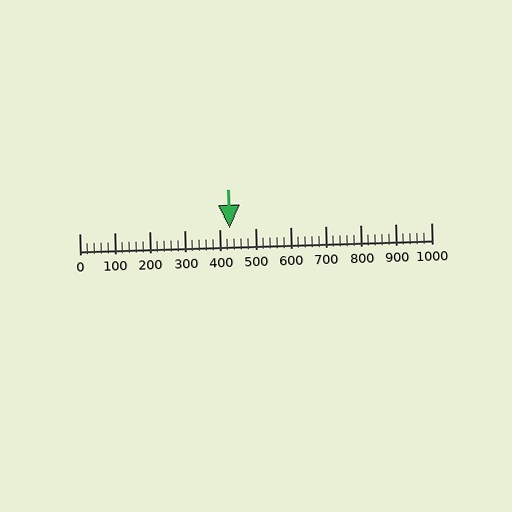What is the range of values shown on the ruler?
The ruler shows values from 0 to 1000.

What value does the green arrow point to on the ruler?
The green arrow points to approximately 427.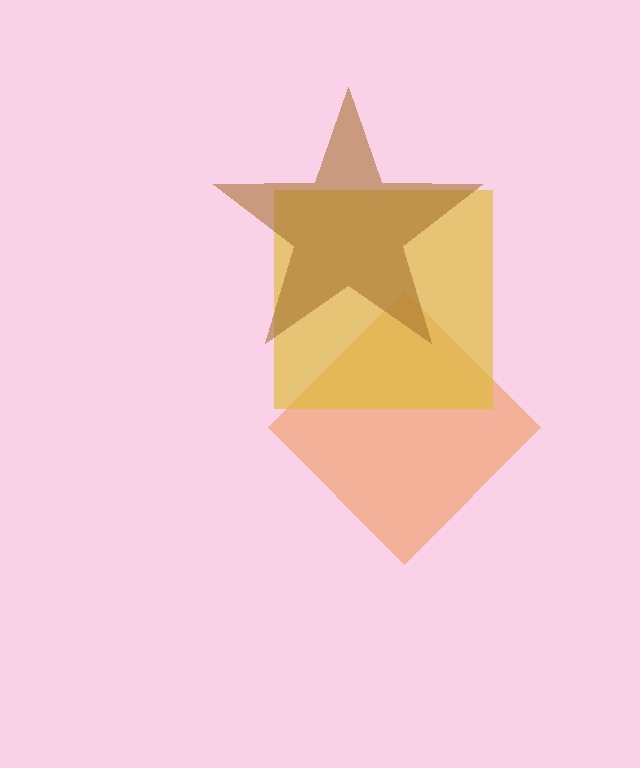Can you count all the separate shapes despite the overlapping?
Yes, there are 3 separate shapes.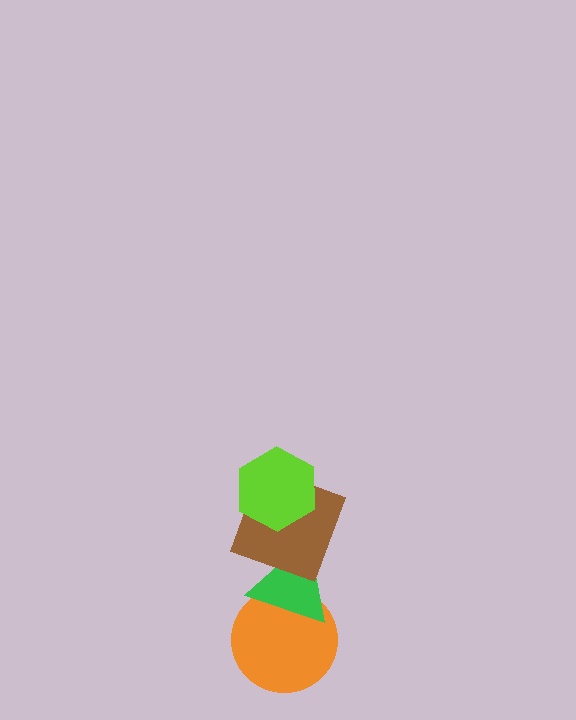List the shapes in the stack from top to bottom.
From top to bottom: the lime hexagon, the brown square, the green triangle, the orange circle.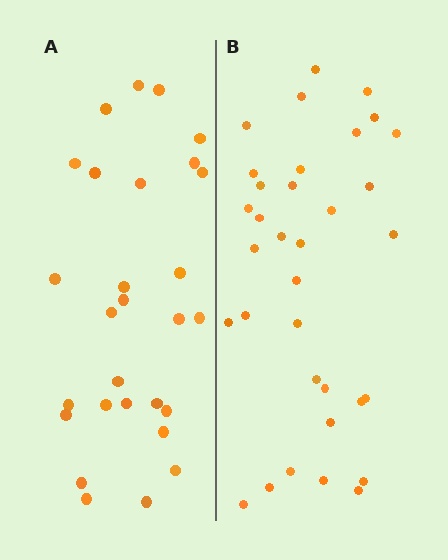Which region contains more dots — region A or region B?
Region B (the right region) has more dots.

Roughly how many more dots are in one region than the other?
Region B has about 6 more dots than region A.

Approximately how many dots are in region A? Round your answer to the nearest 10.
About 30 dots. (The exact count is 28, which rounds to 30.)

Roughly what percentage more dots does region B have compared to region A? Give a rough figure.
About 20% more.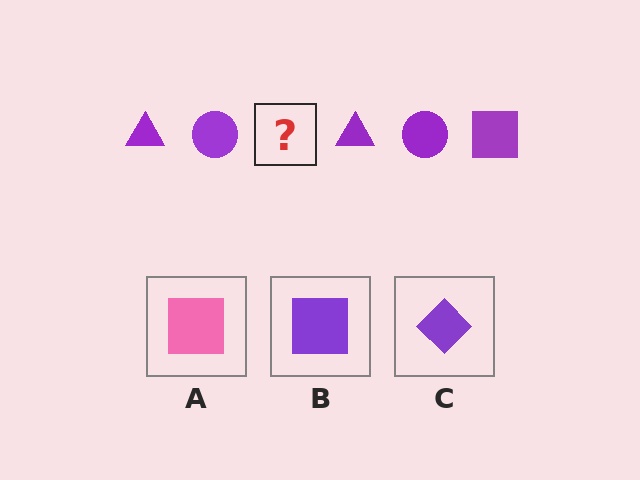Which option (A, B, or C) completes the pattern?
B.